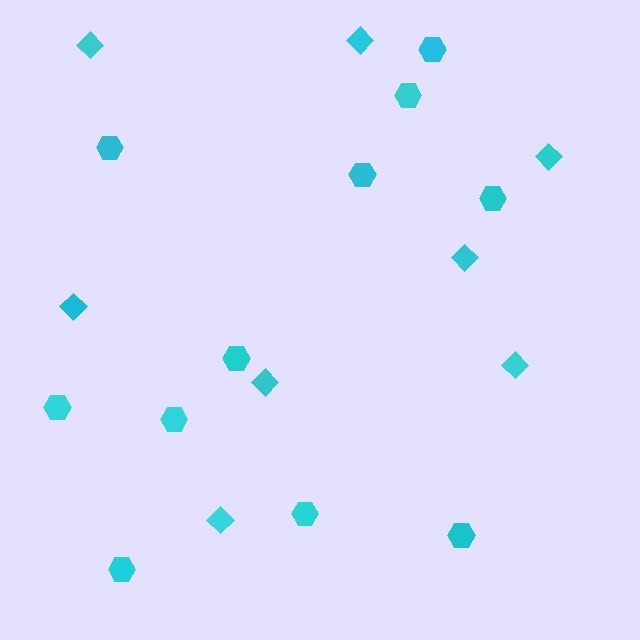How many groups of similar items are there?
There are 2 groups: one group of hexagons (11) and one group of diamonds (8).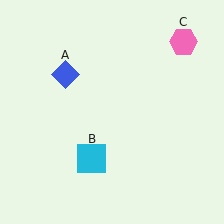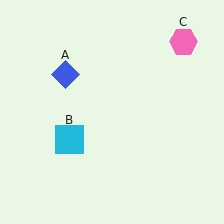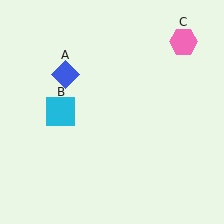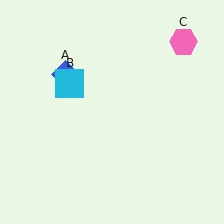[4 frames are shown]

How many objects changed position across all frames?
1 object changed position: cyan square (object B).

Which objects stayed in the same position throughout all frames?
Blue diamond (object A) and pink hexagon (object C) remained stationary.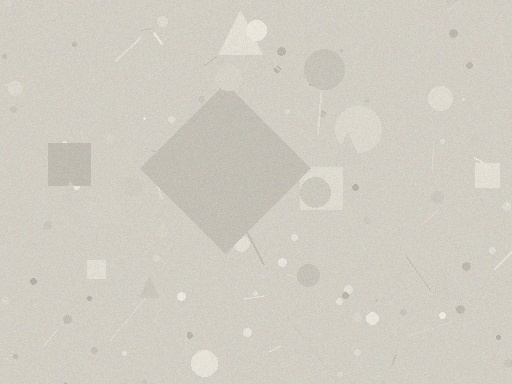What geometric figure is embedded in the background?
A diamond is embedded in the background.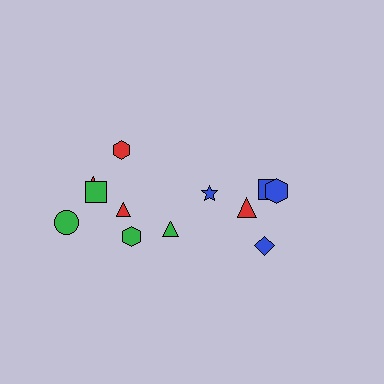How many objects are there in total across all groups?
There are 12 objects.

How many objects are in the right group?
There are 5 objects.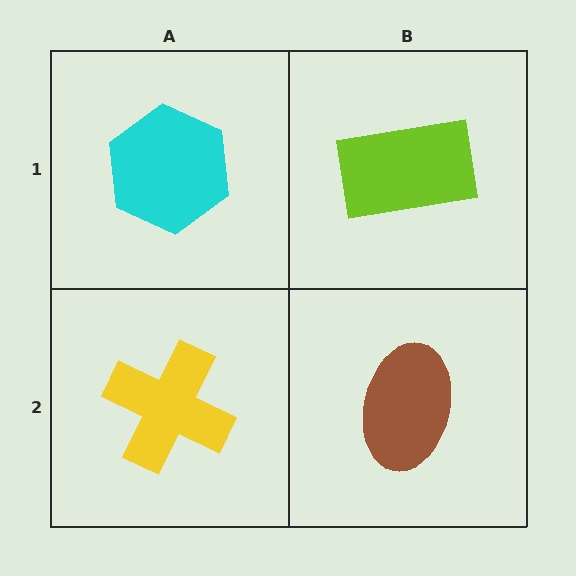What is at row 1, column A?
A cyan hexagon.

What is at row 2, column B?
A brown ellipse.